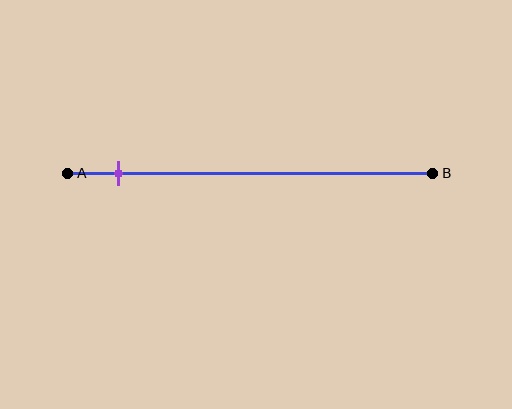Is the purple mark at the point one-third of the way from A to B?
No, the mark is at about 15% from A, not at the 33% one-third point.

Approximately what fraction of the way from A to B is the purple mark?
The purple mark is approximately 15% of the way from A to B.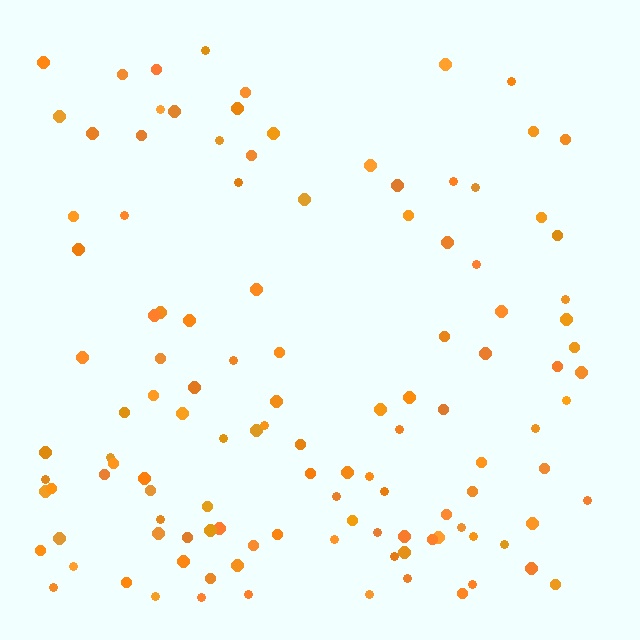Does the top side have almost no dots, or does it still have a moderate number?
Still a moderate number, just noticeably fewer than the bottom.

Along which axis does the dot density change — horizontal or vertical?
Vertical.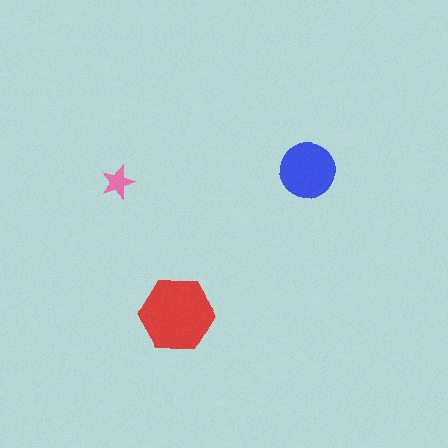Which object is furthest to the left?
The pink star is leftmost.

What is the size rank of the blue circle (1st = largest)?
2nd.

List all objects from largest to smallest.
The red hexagon, the blue circle, the pink star.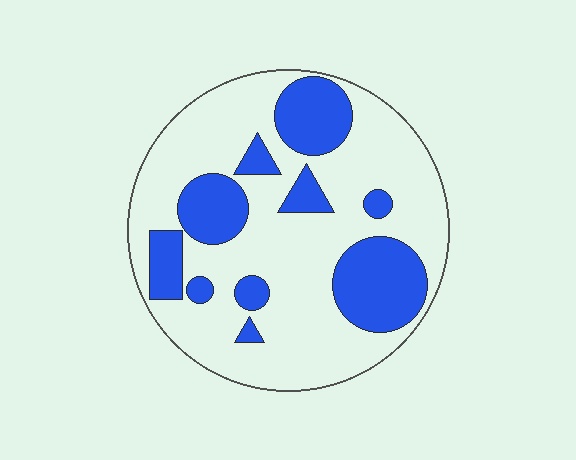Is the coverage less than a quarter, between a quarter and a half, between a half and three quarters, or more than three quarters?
Between a quarter and a half.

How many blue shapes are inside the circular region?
10.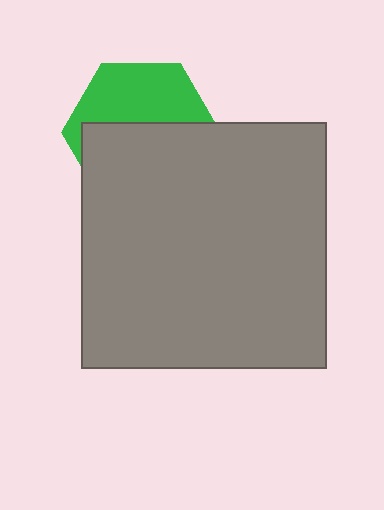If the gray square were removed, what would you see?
You would see the complete green hexagon.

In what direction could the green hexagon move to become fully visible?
The green hexagon could move up. That would shift it out from behind the gray square entirely.